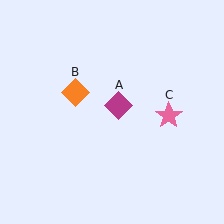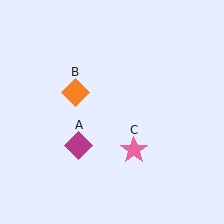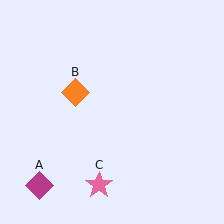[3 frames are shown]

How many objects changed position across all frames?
2 objects changed position: magenta diamond (object A), pink star (object C).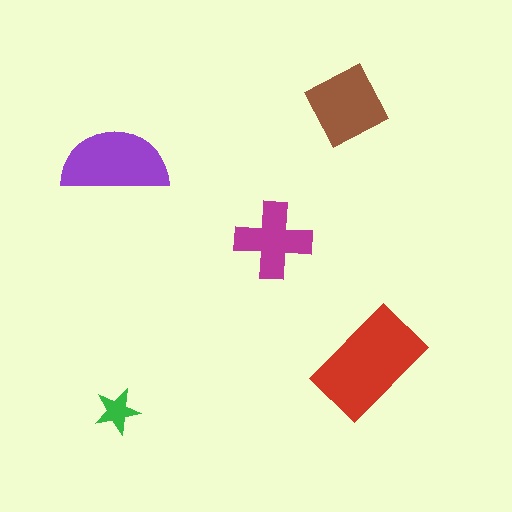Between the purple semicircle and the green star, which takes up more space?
The purple semicircle.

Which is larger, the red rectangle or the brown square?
The red rectangle.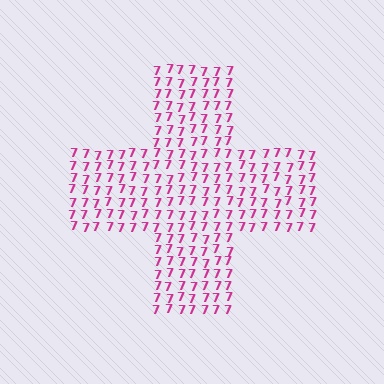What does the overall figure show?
The overall figure shows a cross.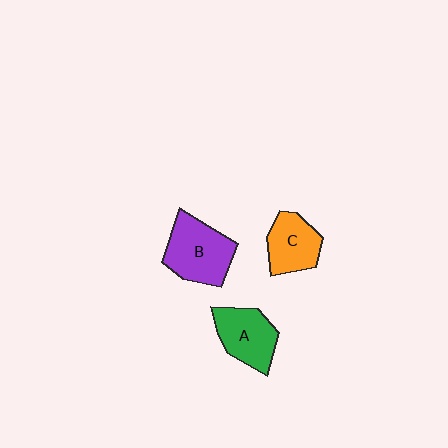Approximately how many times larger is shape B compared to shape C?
Approximately 1.4 times.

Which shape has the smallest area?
Shape C (orange).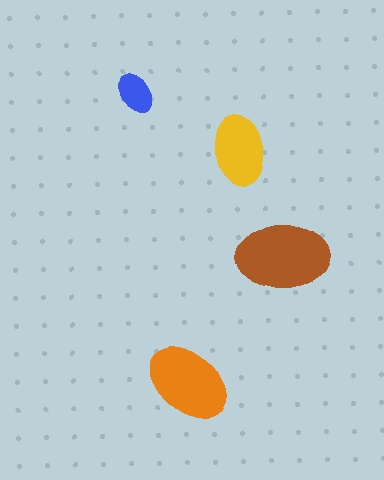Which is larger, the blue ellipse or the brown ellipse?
The brown one.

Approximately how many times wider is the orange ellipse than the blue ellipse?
About 2 times wider.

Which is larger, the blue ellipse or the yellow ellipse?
The yellow one.